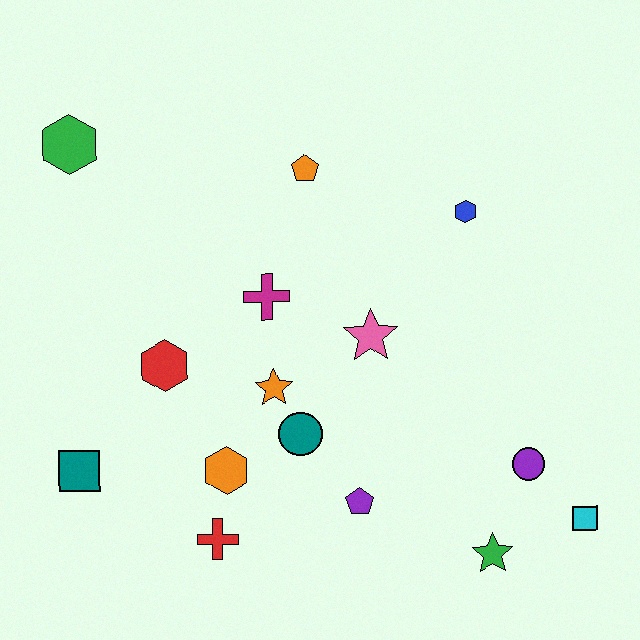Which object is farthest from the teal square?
The cyan square is farthest from the teal square.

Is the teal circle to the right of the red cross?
Yes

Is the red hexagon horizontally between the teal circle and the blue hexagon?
No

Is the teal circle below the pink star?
Yes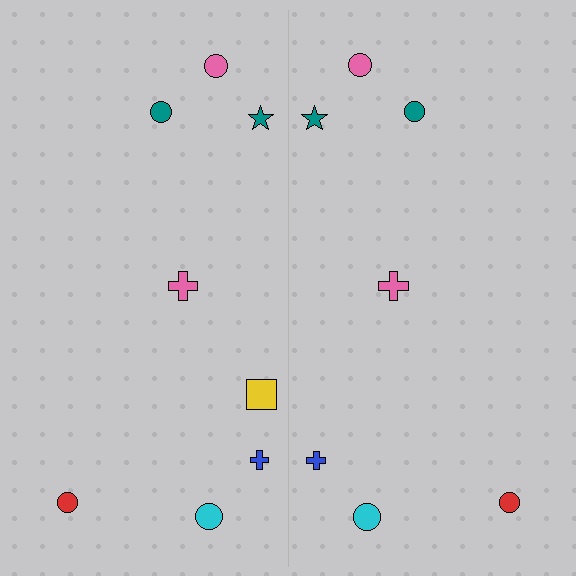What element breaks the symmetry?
A yellow square is missing from the right side.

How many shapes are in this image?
There are 15 shapes in this image.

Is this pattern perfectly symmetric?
No, the pattern is not perfectly symmetric. A yellow square is missing from the right side.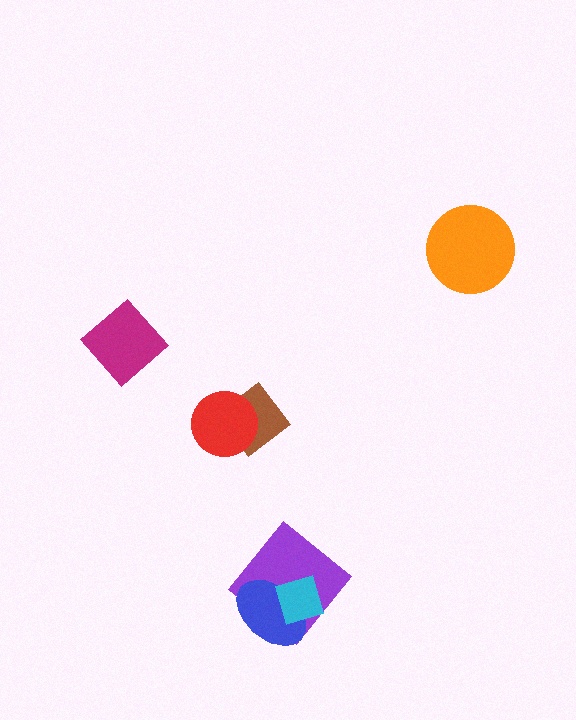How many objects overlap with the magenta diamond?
0 objects overlap with the magenta diamond.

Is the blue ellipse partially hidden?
Yes, it is partially covered by another shape.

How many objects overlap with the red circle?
1 object overlaps with the red circle.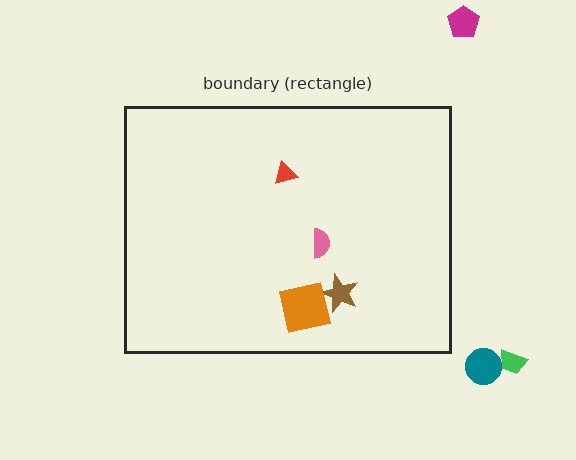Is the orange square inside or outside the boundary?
Inside.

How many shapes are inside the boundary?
4 inside, 3 outside.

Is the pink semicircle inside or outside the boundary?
Inside.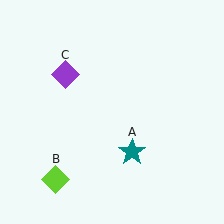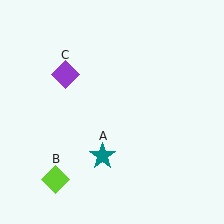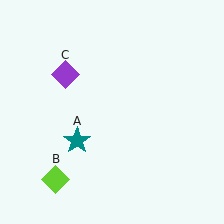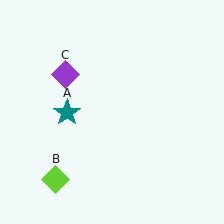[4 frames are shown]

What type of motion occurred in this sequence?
The teal star (object A) rotated clockwise around the center of the scene.